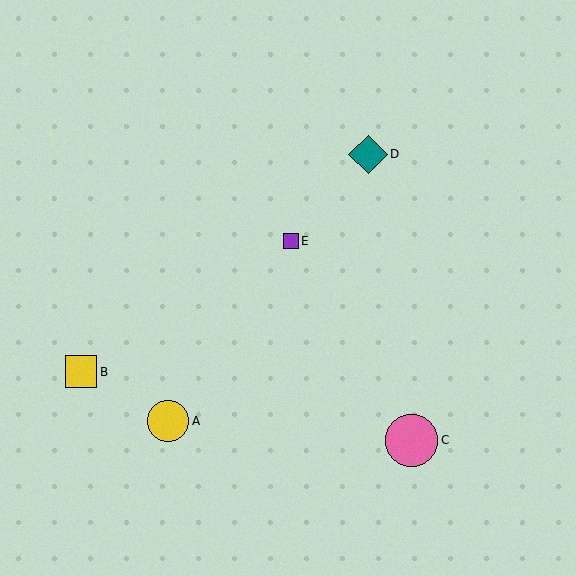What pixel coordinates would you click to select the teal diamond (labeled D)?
Click at (368, 154) to select the teal diamond D.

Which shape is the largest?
The pink circle (labeled C) is the largest.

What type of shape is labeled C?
Shape C is a pink circle.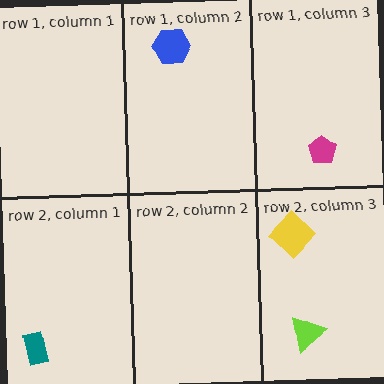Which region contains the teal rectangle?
The row 2, column 1 region.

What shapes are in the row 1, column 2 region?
The blue hexagon.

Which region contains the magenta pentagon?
The row 1, column 3 region.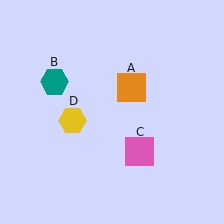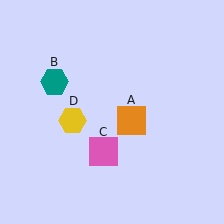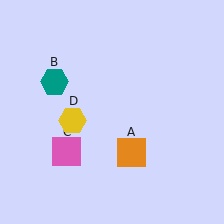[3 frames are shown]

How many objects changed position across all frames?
2 objects changed position: orange square (object A), pink square (object C).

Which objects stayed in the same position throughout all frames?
Teal hexagon (object B) and yellow hexagon (object D) remained stationary.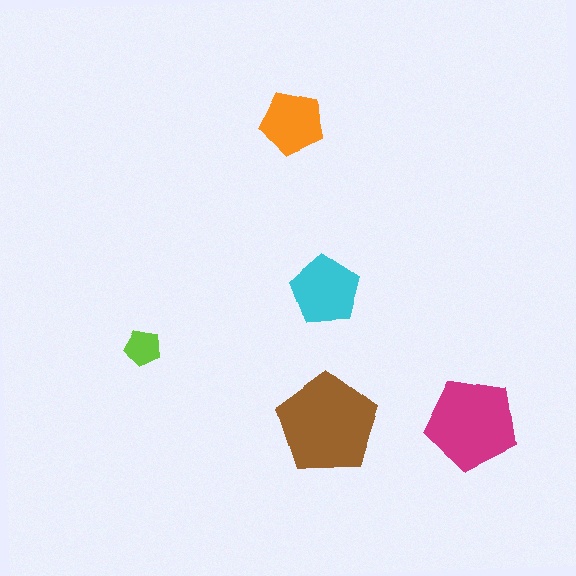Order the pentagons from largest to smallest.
the brown one, the magenta one, the cyan one, the orange one, the lime one.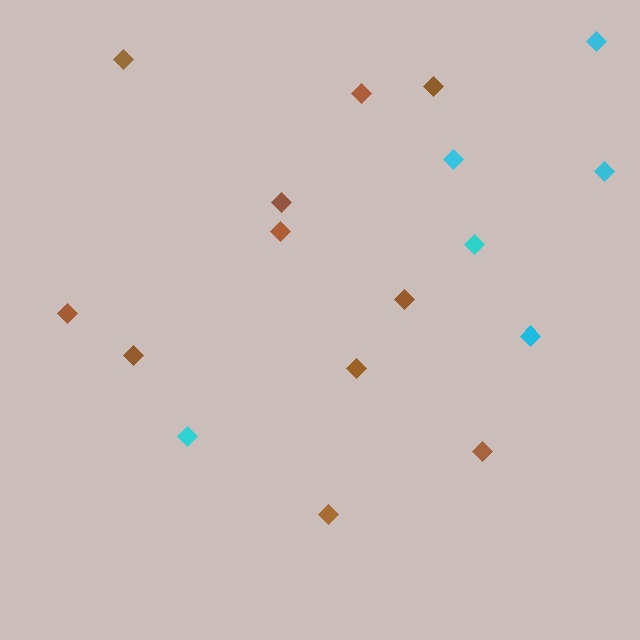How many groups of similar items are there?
There are 2 groups: one group of brown diamonds (11) and one group of cyan diamonds (6).